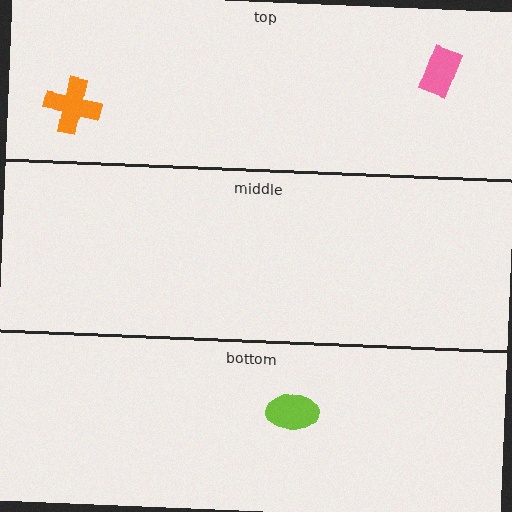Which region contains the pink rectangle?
The top region.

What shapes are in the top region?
The orange cross, the pink rectangle.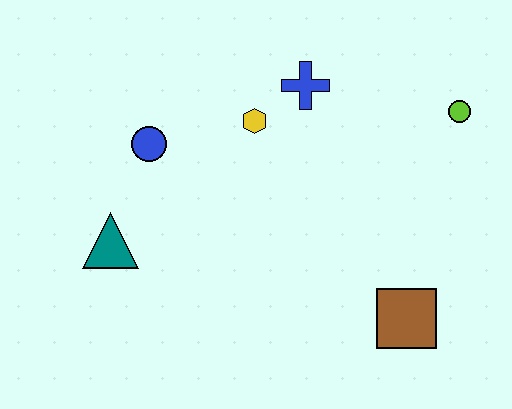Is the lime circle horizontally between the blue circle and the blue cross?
No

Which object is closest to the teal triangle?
The blue circle is closest to the teal triangle.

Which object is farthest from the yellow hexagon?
The brown square is farthest from the yellow hexagon.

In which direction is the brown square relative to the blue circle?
The brown square is to the right of the blue circle.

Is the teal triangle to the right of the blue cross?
No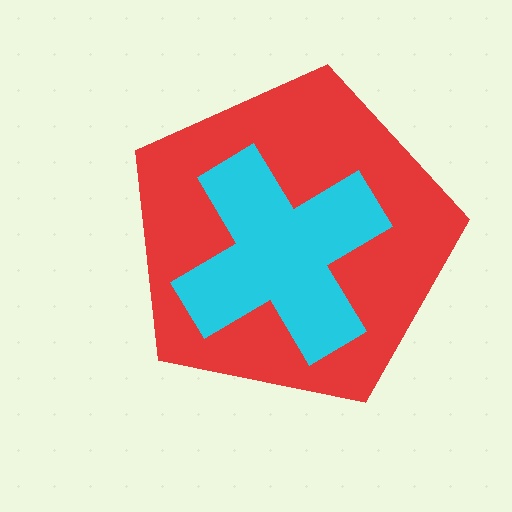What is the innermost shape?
The cyan cross.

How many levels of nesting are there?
2.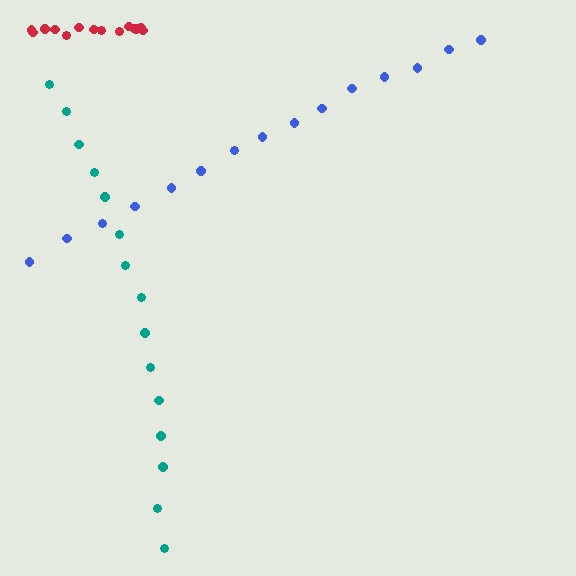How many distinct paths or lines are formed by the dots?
There are 3 distinct paths.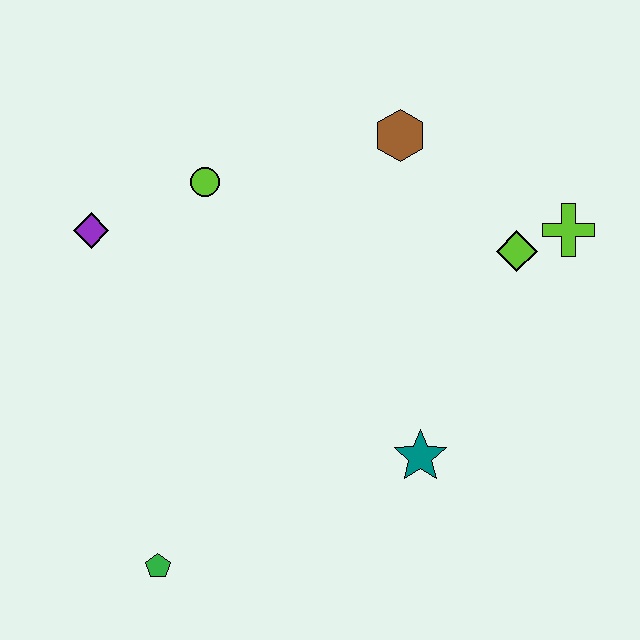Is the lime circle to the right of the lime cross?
No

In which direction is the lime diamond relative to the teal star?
The lime diamond is above the teal star.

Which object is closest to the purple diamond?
The lime circle is closest to the purple diamond.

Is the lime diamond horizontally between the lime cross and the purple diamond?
Yes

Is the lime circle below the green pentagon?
No